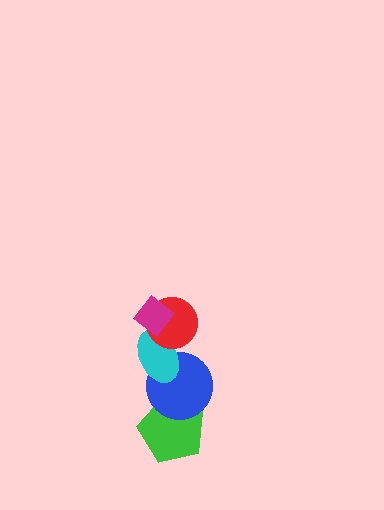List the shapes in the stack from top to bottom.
From top to bottom: the magenta diamond, the red circle, the cyan ellipse, the blue circle, the green pentagon.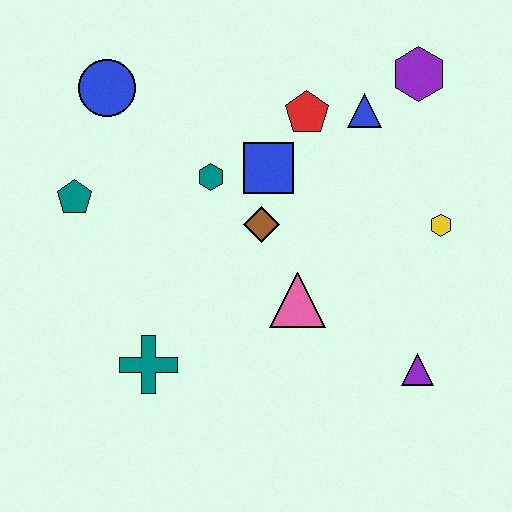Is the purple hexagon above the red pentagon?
Yes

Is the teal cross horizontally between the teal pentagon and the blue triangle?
Yes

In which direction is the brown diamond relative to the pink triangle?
The brown diamond is above the pink triangle.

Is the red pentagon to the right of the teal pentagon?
Yes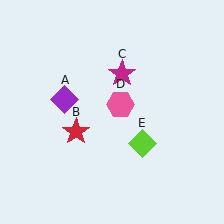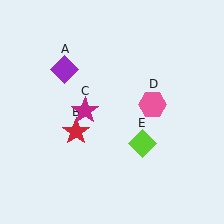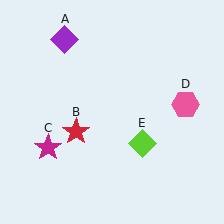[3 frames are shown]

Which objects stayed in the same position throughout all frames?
Red star (object B) and lime diamond (object E) remained stationary.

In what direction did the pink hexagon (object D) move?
The pink hexagon (object D) moved right.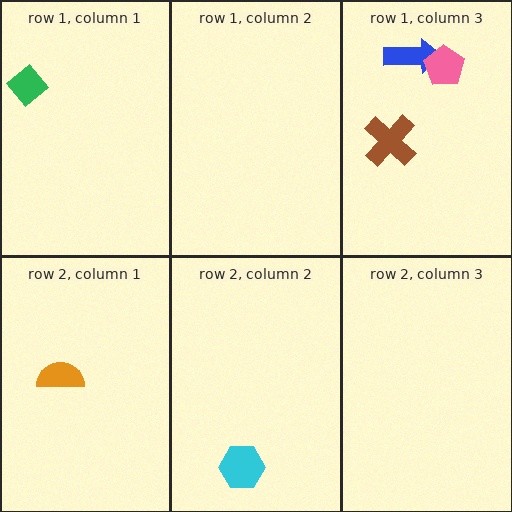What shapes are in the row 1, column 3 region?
The blue arrow, the brown cross, the pink pentagon.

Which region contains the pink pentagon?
The row 1, column 3 region.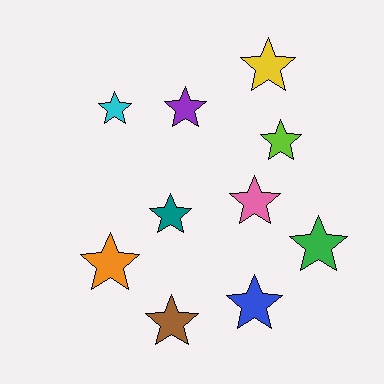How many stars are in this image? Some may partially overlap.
There are 10 stars.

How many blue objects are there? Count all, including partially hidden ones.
There is 1 blue object.